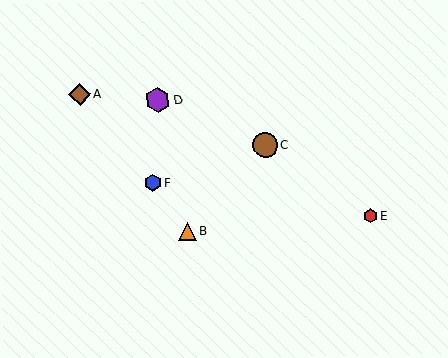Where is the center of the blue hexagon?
The center of the blue hexagon is at (153, 183).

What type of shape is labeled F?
Shape F is a blue hexagon.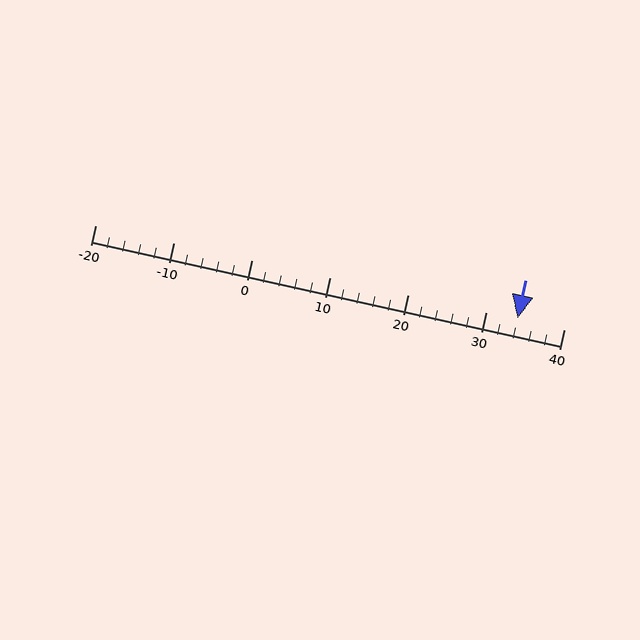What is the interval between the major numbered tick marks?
The major tick marks are spaced 10 units apart.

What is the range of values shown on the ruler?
The ruler shows values from -20 to 40.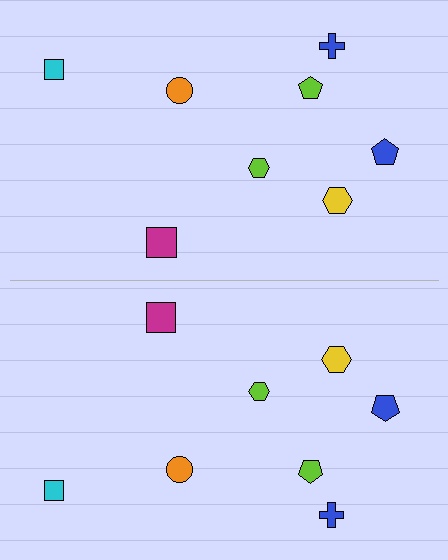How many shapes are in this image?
There are 16 shapes in this image.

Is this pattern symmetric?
Yes, this pattern has bilateral (reflection) symmetry.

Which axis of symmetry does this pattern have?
The pattern has a horizontal axis of symmetry running through the center of the image.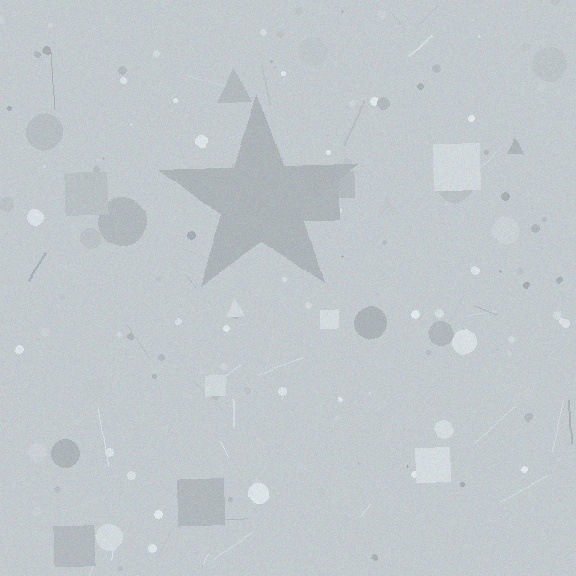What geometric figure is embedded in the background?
A star is embedded in the background.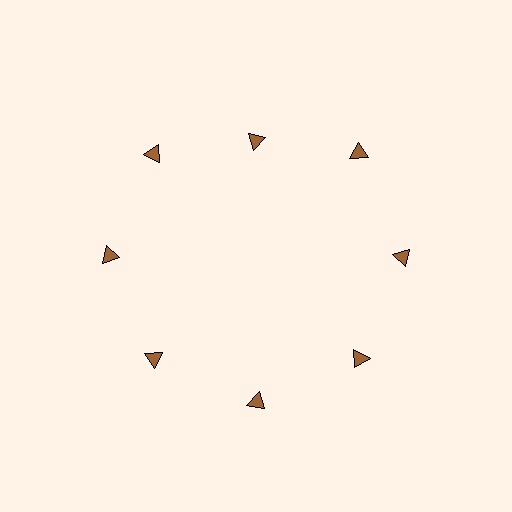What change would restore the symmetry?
The symmetry would be restored by moving it outward, back onto the ring so that all 8 triangles sit at equal angles and equal distance from the center.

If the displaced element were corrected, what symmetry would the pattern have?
It would have 8-fold rotational symmetry — the pattern would map onto itself every 45 degrees.